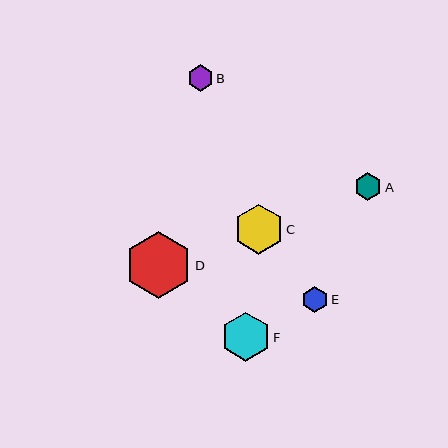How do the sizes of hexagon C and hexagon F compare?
Hexagon C and hexagon F are approximately the same size.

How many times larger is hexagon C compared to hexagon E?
Hexagon C is approximately 1.9 times the size of hexagon E.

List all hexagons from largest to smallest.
From largest to smallest: D, C, F, A, B, E.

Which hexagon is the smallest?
Hexagon E is the smallest with a size of approximately 26 pixels.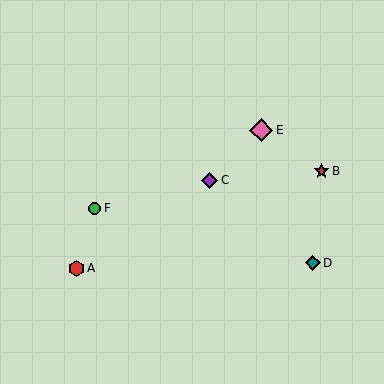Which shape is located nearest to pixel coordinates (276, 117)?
The pink diamond (labeled E) at (261, 130) is nearest to that location.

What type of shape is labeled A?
Shape A is a red hexagon.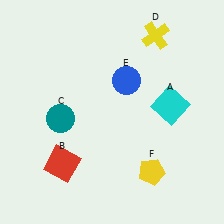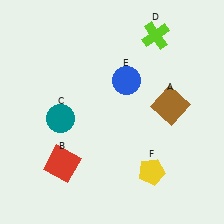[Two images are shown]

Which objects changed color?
A changed from cyan to brown. D changed from yellow to lime.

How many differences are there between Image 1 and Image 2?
There are 2 differences between the two images.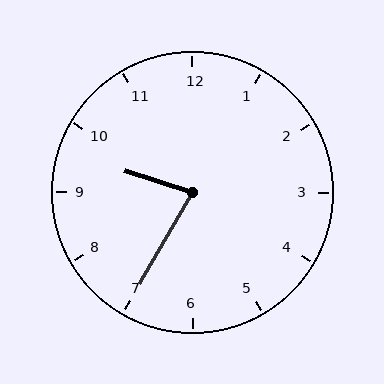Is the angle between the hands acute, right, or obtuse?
It is acute.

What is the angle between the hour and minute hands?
Approximately 78 degrees.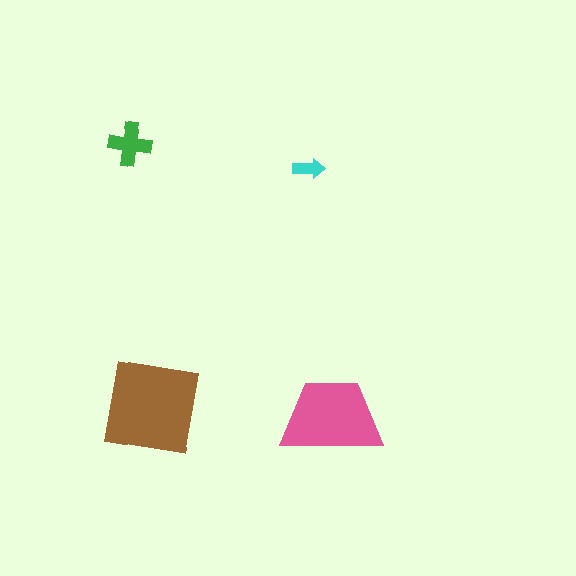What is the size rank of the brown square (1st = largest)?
1st.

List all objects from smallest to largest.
The cyan arrow, the green cross, the pink trapezoid, the brown square.